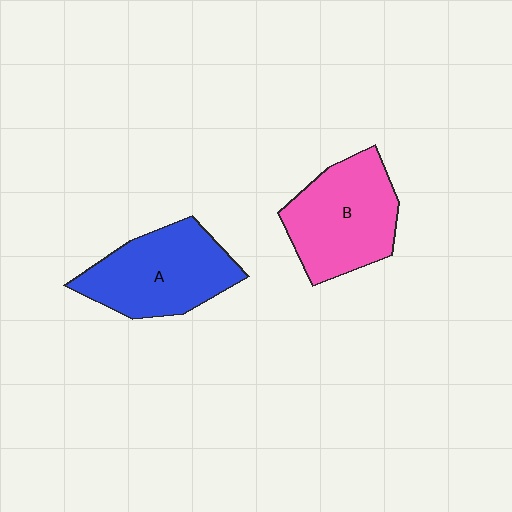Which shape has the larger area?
Shape B (pink).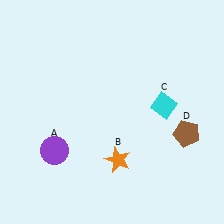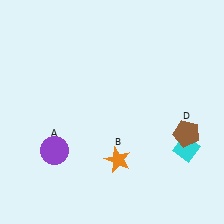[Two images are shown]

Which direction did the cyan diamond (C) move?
The cyan diamond (C) moved down.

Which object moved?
The cyan diamond (C) moved down.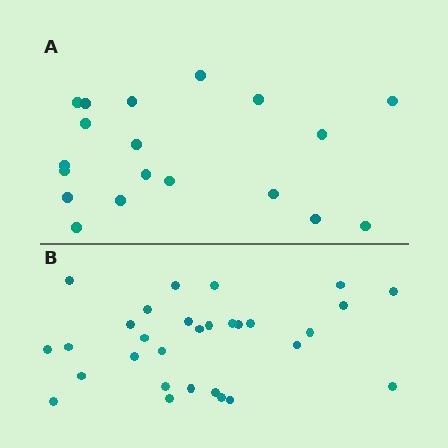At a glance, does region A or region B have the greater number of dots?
Region B (the bottom region) has more dots.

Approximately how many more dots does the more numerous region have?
Region B has roughly 12 or so more dots than region A.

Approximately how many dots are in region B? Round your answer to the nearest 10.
About 30 dots.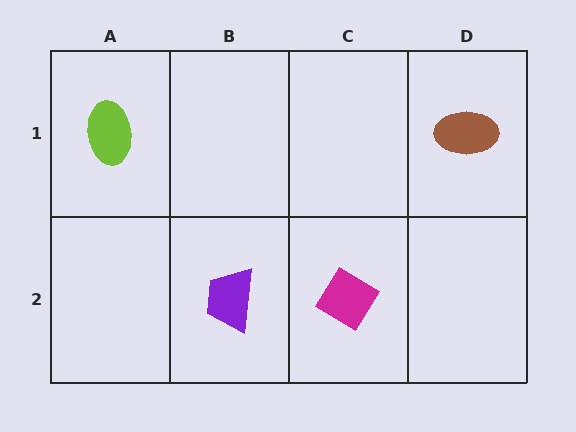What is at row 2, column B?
A purple trapezoid.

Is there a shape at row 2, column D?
No, that cell is empty.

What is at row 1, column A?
A lime ellipse.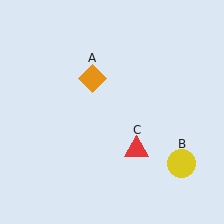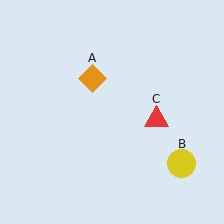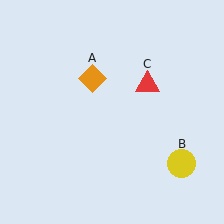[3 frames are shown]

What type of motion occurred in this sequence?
The red triangle (object C) rotated counterclockwise around the center of the scene.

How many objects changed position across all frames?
1 object changed position: red triangle (object C).